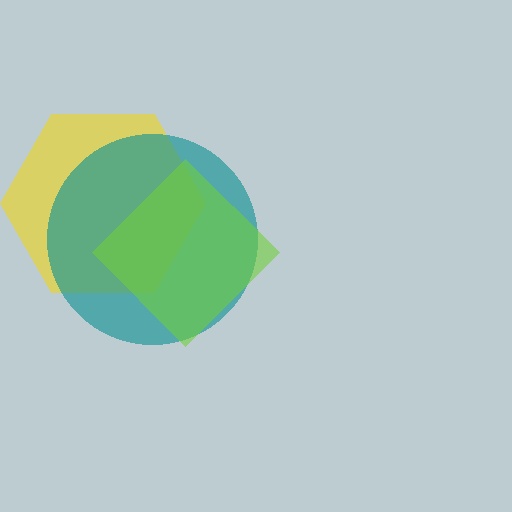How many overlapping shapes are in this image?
There are 3 overlapping shapes in the image.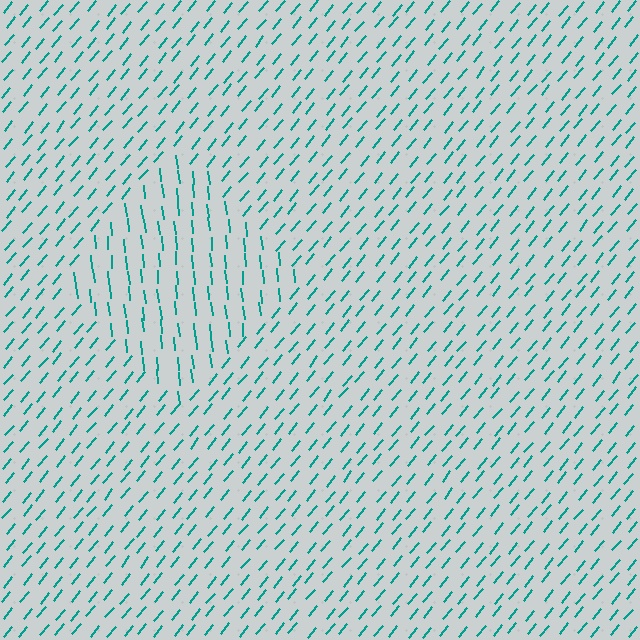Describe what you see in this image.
The image is filled with small teal line segments. A diamond region in the image has lines oriented differently from the surrounding lines, creating a visible texture boundary.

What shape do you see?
I see a diamond.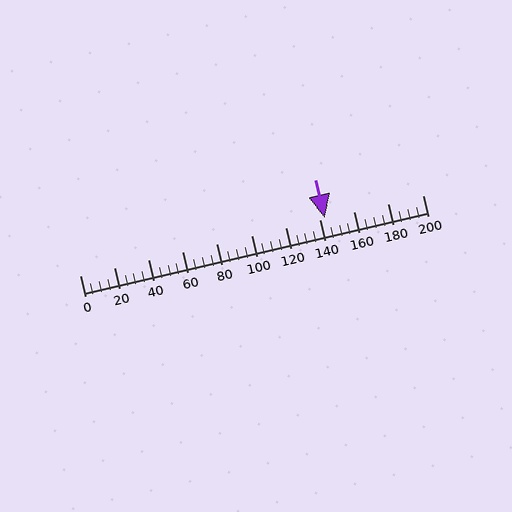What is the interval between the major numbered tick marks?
The major tick marks are spaced 20 units apart.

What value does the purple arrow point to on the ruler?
The purple arrow points to approximately 143.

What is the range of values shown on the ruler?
The ruler shows values from 0 to 200.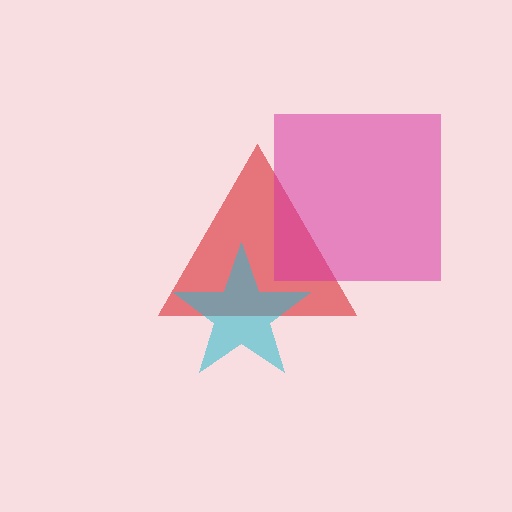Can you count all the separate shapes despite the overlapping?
Yes, there are 3 separate shapes.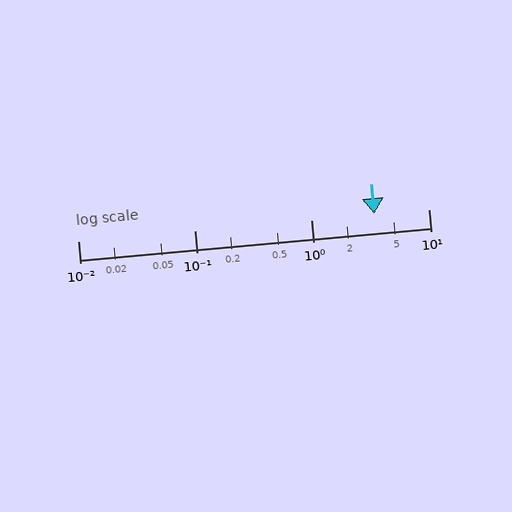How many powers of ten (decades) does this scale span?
The scale spans 3 decades, from 0.01 to 10.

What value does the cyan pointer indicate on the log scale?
The pointer indicates approximately 3.4.